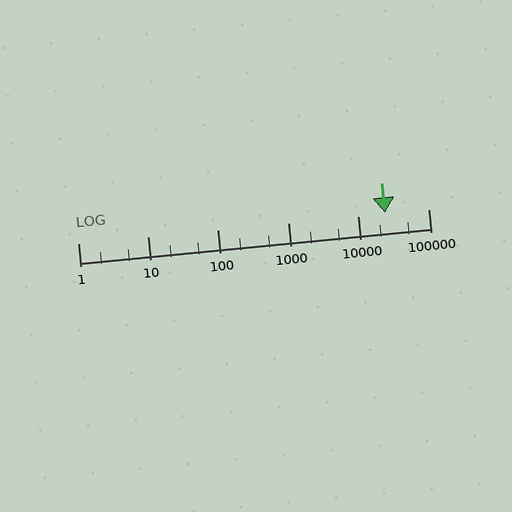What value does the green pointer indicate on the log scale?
The pointer indicates approximately 24000.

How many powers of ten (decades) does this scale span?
The scale spans 5 decades, from 1 to 100000.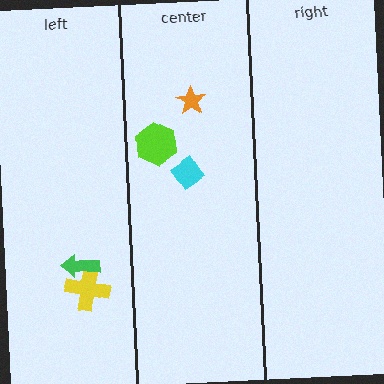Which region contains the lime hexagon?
The center region.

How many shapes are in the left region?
2.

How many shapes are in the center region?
3.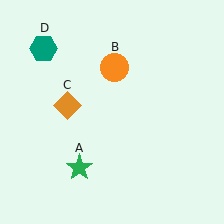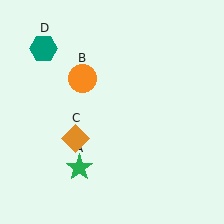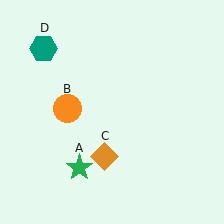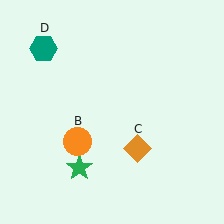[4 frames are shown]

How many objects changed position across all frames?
2 objects changed position: orange circle (object B), orange diamond (object C).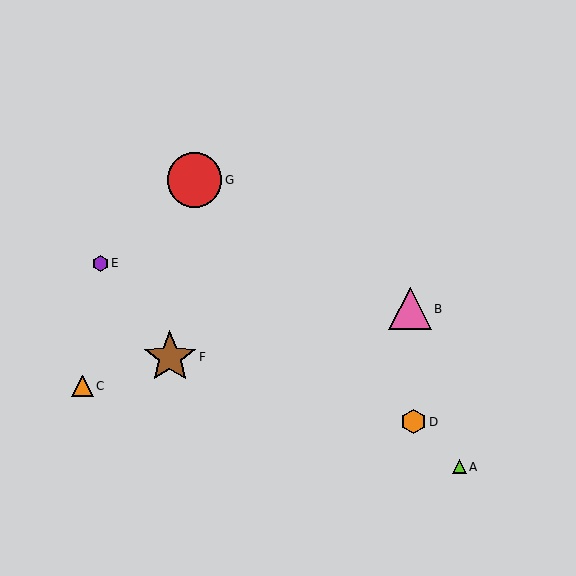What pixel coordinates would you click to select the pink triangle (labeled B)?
Click at (410, 309) to select the pink triangle B.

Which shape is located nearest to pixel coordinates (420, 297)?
The pink triangle (labeled B) at (410, 309) is nearest to that location.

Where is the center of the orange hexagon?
The center of the orange hexagon is at (413, 422).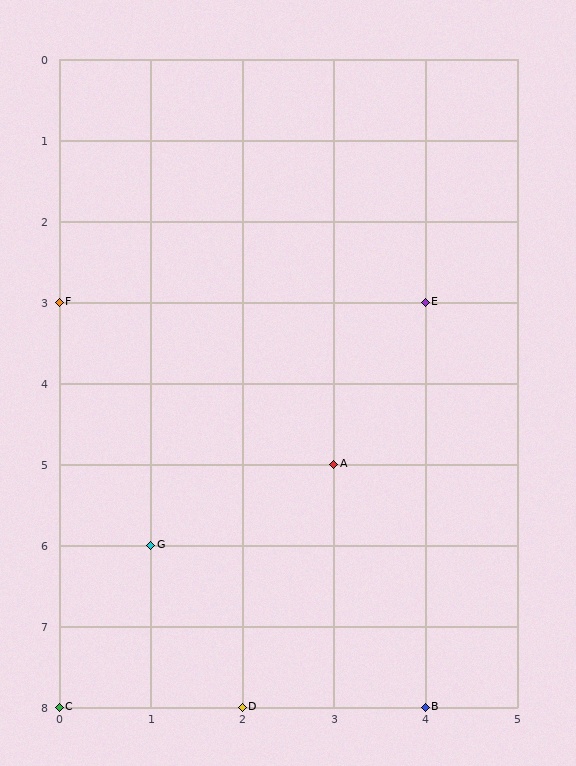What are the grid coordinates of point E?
Point E is at grid coordinates (4, 3).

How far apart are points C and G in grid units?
Points C and G are 1 column and 2 rows apart (about 2.2 grid units diagonally).